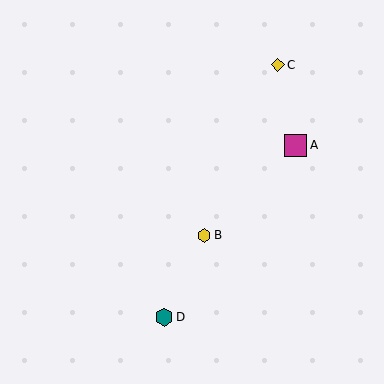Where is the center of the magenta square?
The center of the magenta square is at (296, 145).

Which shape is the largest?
The magenta square (labeled A) is the largest.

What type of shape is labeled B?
Shape B is a yellow hexagon.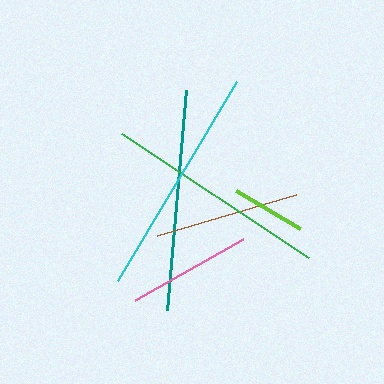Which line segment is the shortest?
The lime line is the shortest at approximately 74 pixels.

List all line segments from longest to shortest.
From longest to shortest: cyan, green, teal, brown, pink, lime.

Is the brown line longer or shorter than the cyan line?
The cyan line is longer than the brown line.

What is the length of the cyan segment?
The cyan segment is approximately 232 pixels long.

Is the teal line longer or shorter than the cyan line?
The cyan line is longer than the teal line.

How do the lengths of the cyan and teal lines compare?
The cyan and teal lines are approximately the same length.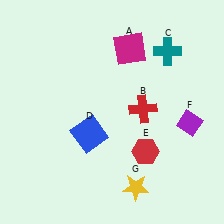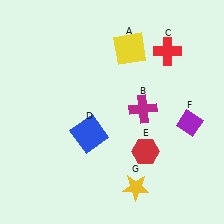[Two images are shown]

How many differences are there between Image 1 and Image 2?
There are 3 differences between the two images.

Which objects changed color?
A changed from magenta to yellow. B changed from red to magenta. C changed from teal to red.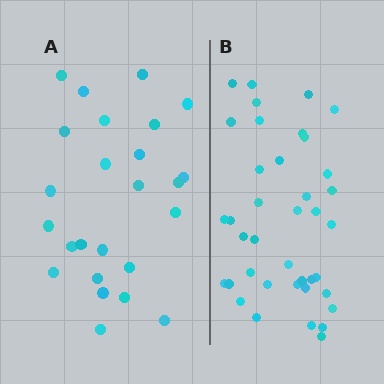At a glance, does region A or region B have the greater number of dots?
Region B (the right region) has more dots.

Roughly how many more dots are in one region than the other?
Region B has approximately 15 more dots than region A.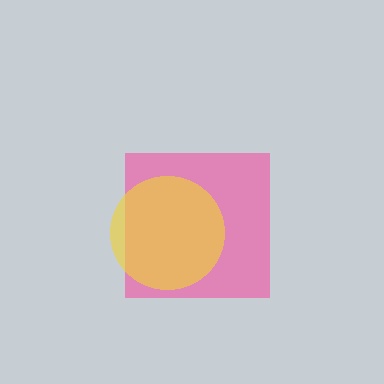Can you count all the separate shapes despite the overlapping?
Yes, there are 2 separate shapes.